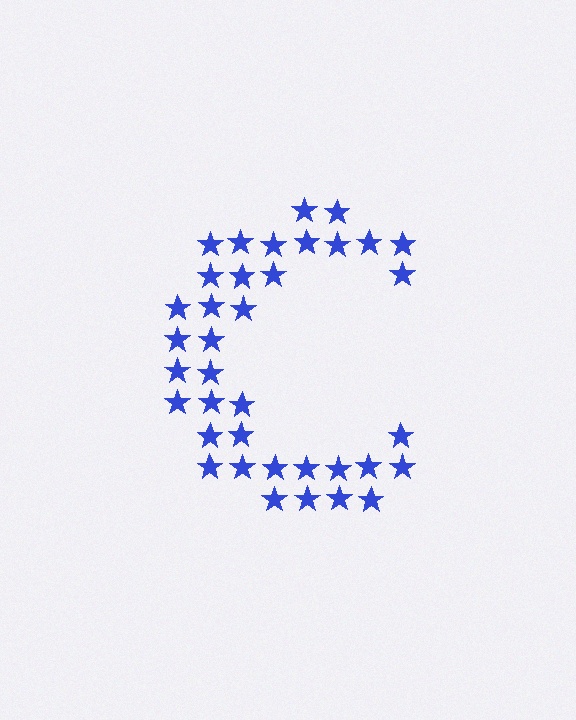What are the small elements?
The small elements are stars.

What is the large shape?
The large shape is the letter C.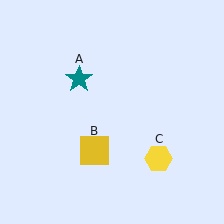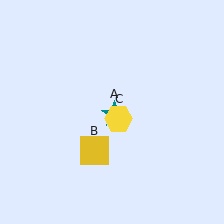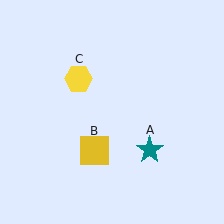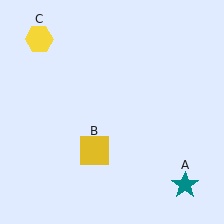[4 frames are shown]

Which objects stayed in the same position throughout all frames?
Yellow square (object B) remained stationary.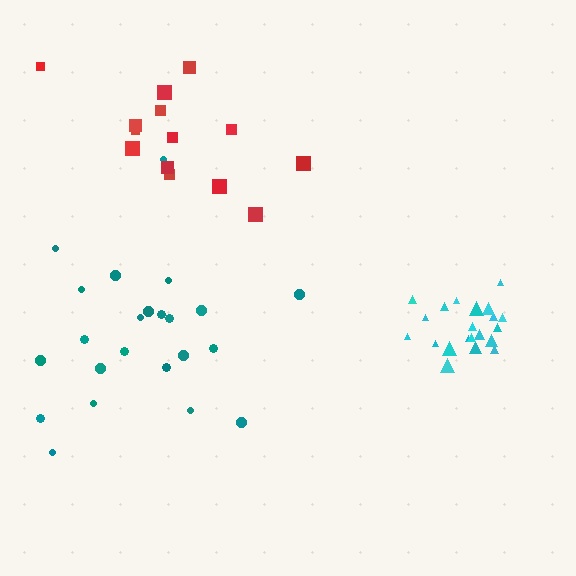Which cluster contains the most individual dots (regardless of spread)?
Teal (23).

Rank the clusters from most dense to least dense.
cyan, teal, red.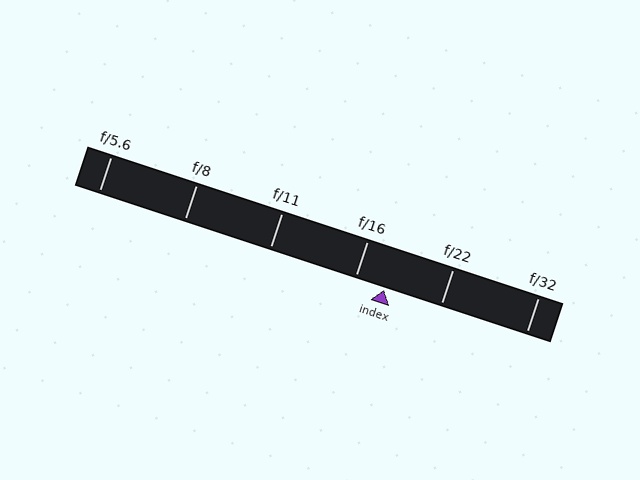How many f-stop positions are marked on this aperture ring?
There are 6 f-stop positions marked.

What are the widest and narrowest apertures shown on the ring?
The widest aperture shown is f/5.6 and the narrowest is f/32.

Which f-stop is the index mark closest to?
The index mark is closest to f/16.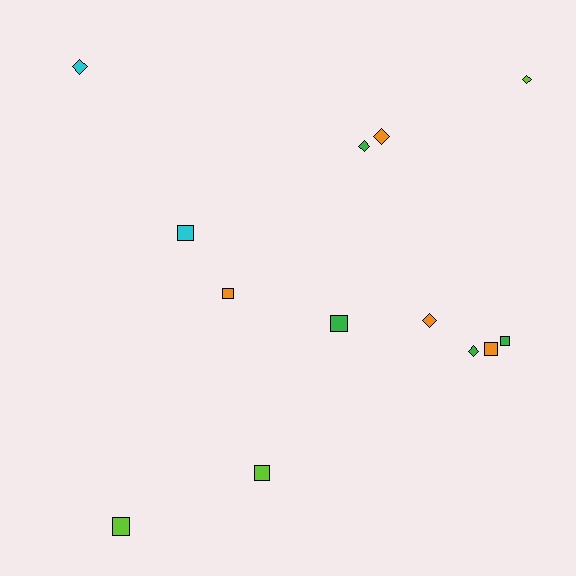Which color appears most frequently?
Orange, with 4 objects.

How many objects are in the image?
There are 13 objects.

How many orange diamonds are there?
There are 2 orange diamonds.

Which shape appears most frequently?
Square, with 7 objects.